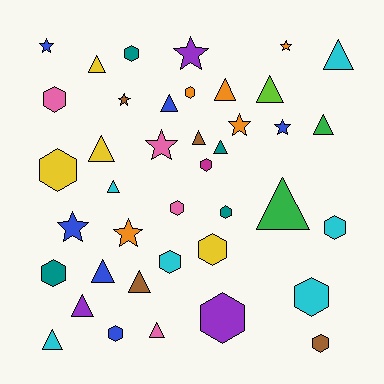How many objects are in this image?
There are 40 objects.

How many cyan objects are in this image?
There are 6 cyan objects.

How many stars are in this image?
There are 9 stars.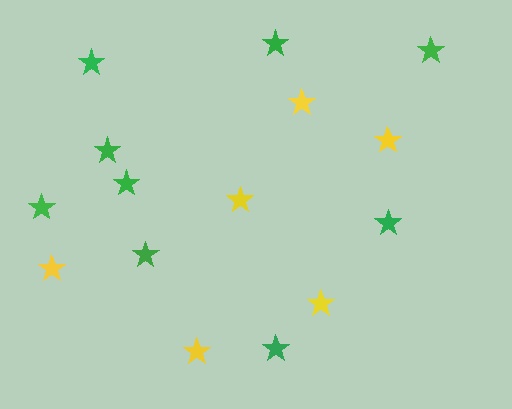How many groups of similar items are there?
There are 2 groups: one group of yellow stars (6) and one group of green stars (9).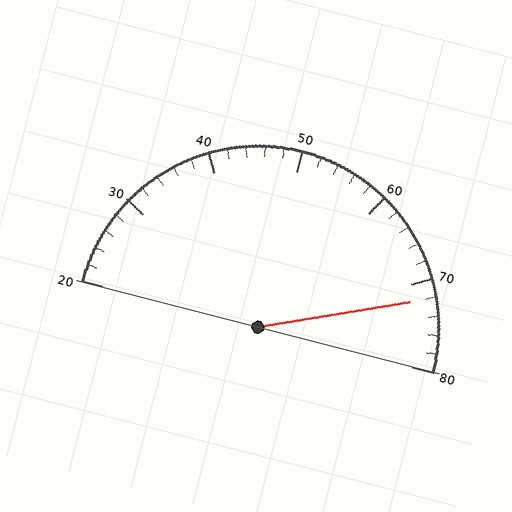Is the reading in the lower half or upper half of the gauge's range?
The reading is in the upper half of the range (20 to 80).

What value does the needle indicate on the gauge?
The needle indicates approximately 72.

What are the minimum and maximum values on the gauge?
The gauge ranges from 20 to 80.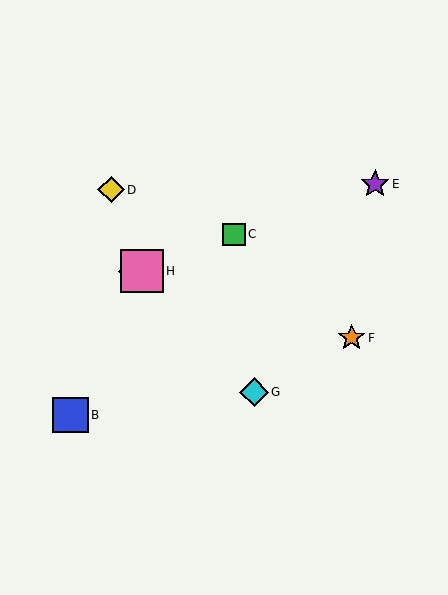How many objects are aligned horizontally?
2 objects (A, H) are aligned horizontally.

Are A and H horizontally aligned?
Yes, both are at y≈271.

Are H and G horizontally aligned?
No, H is at y≈271 and G is at y≈392.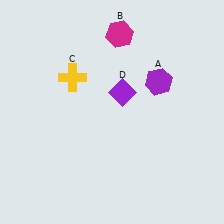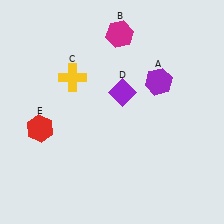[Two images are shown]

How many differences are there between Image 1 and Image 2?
There is 1 difference between the two images.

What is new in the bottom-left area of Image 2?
A red hexagon (E) was added in the bottom-left area of Image 2.